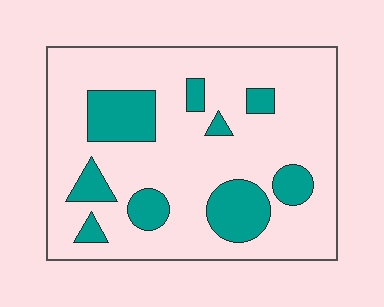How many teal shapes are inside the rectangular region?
9.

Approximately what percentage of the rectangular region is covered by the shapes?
Approximately 20%.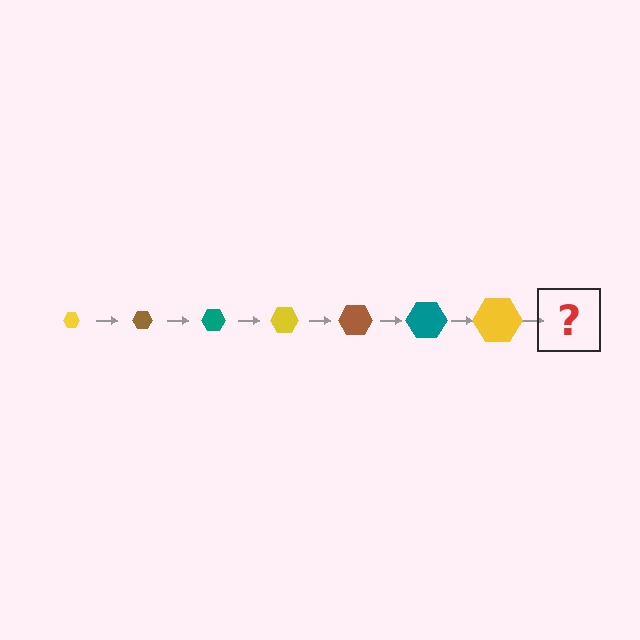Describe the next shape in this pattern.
It should be a brown hexagon, larger than the previous one.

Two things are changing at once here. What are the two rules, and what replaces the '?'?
The two rules are that the hexagon grows larger each step and the color cycles through yellow, brown, and teal. The '?' should be a brown hexagon, larger than the previous one.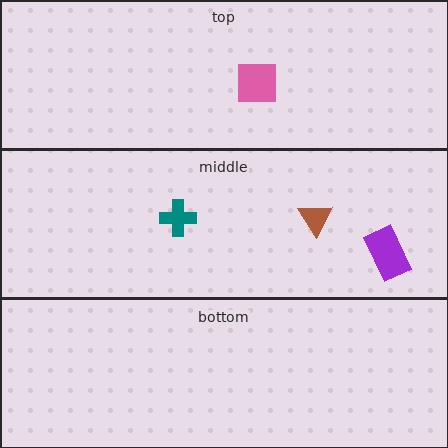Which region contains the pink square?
The top region.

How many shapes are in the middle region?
3.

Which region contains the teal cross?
The middle region.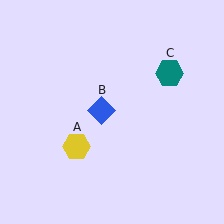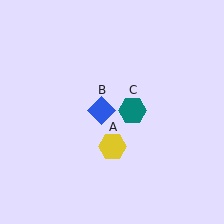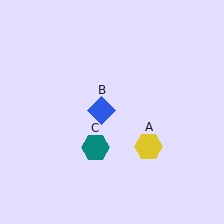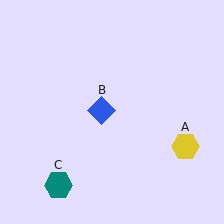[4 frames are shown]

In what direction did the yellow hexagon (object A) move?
The yellow hexagon (object A) moved right.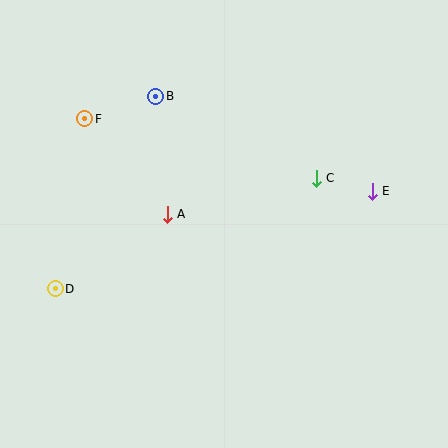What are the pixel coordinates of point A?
Point A is at (167, 214).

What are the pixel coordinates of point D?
Point D is at (55, 289).